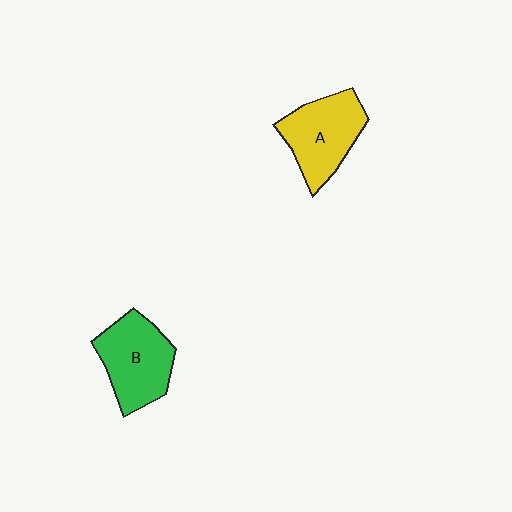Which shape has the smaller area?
Shape A (yellow).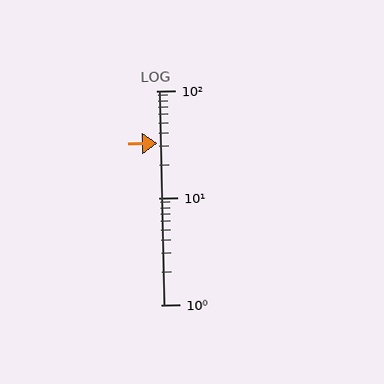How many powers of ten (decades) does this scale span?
The scale spans 2 decades, from 1 to 100.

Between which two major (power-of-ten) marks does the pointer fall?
The pointer is between 10 and 100.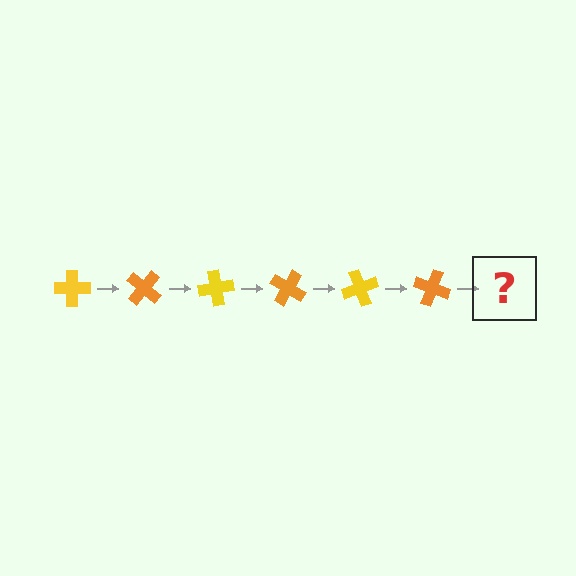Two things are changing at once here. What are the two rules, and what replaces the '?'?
The two rules are that it rotates 40 degrees each step and the color cycles through yellow and orange. The '?' should be a yellow cross, rotated 240 degrees from the start.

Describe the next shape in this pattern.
It should be a yellow cross, rotated 240 degrees from the start.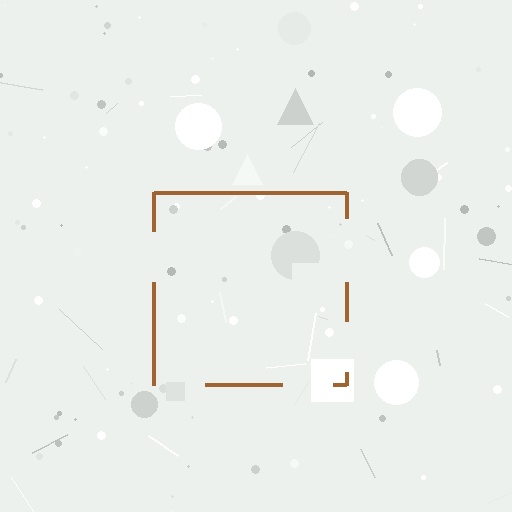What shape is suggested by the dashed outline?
The dashed outline suggests a square.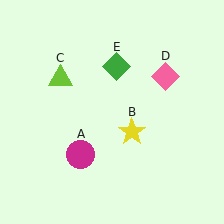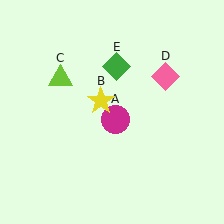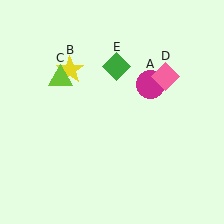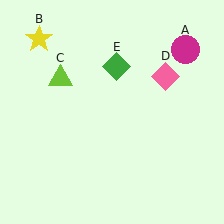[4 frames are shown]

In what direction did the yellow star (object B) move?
The yellow star (object B) moved up and to the left.